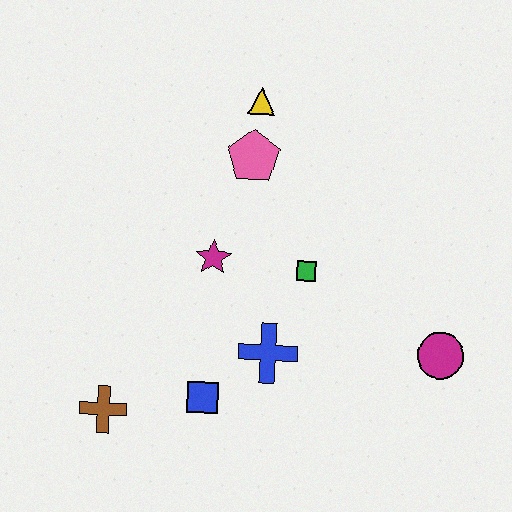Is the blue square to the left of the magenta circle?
Yes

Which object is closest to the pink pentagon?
The yellow triangle is closest to the pink pentagon.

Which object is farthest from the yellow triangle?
The brown cross is farthest from the yellow triangle.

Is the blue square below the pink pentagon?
Yes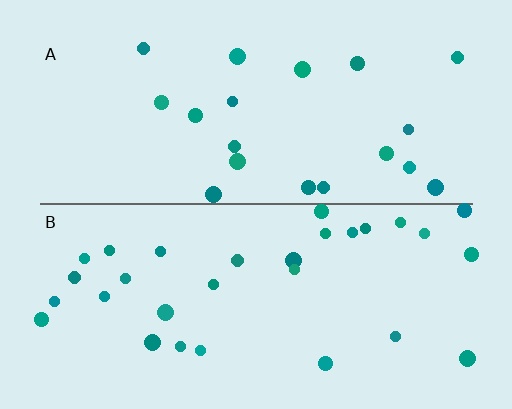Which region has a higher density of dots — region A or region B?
B (the bottom).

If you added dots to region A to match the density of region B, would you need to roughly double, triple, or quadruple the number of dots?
Approximately double.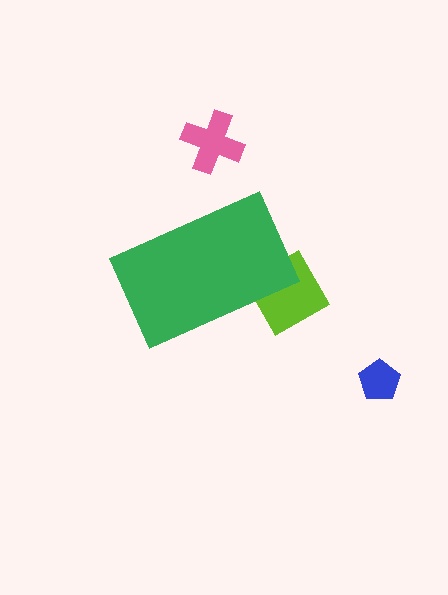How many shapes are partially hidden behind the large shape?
1 shape is partially hidden.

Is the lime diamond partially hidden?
Yes, the lime diamond is partially hidden behind the green rectangle.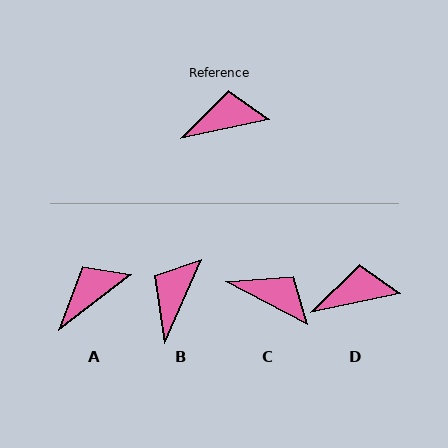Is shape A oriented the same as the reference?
No, it is off by about 25 degrees.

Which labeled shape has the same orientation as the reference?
D.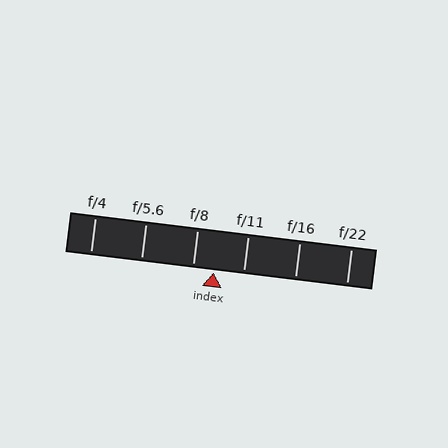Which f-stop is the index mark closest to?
The index mark is closest to f/8.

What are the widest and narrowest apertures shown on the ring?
The widest aperture shown is f/4 and the narrowest is f/22.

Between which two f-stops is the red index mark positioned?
The index mark is between f/8 and f/11.